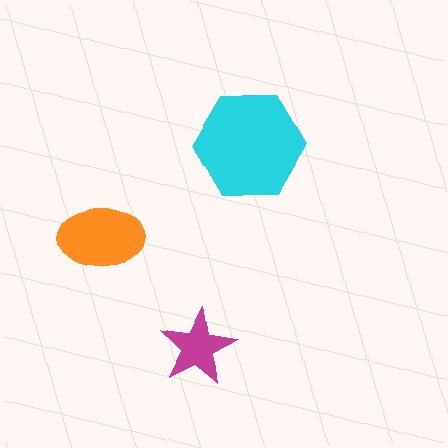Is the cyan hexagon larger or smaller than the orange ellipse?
Larger.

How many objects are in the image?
There are 3 objects in the image.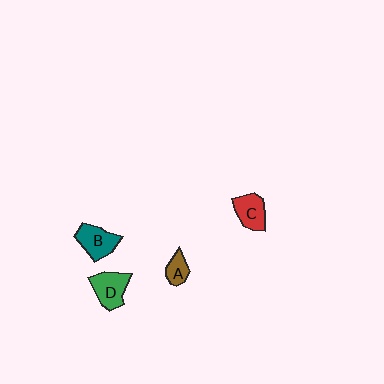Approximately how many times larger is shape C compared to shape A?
Approximately 1.6 times.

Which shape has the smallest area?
Shape A (brown).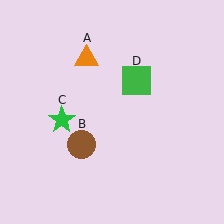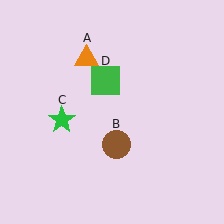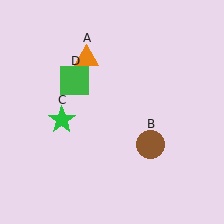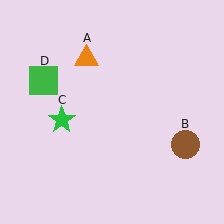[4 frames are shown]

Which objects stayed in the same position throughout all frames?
Orange triangle (object A) and green star (object C) remained stationary.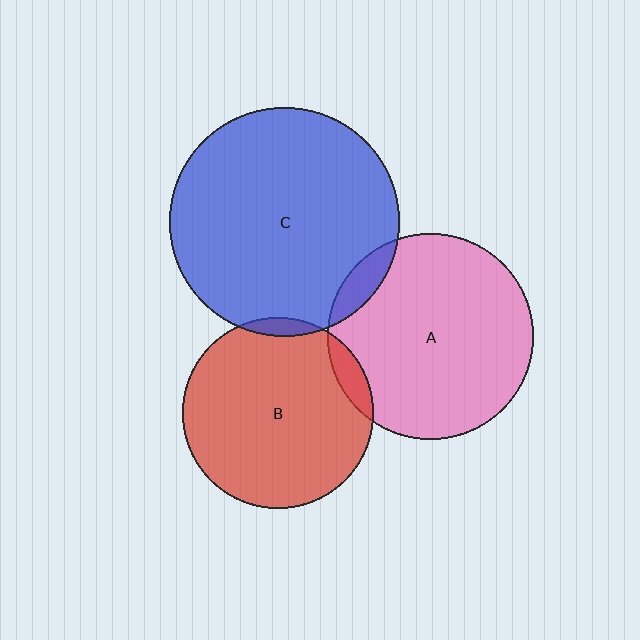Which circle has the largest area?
Circle C (blue).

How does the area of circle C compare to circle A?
Approximately 1.2 times.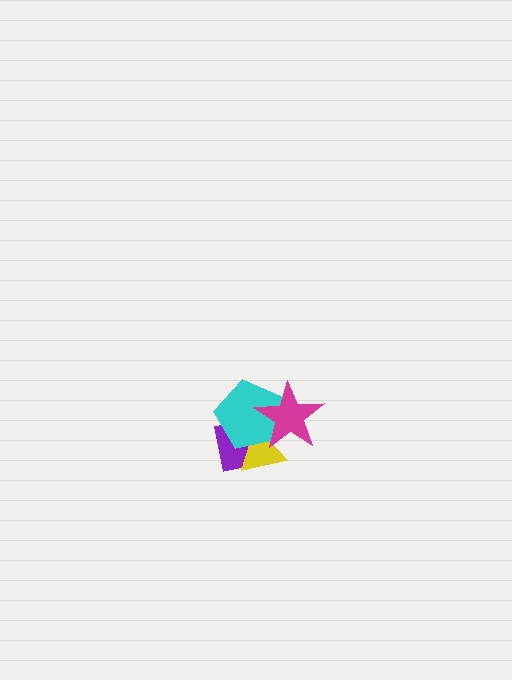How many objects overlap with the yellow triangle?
3 objects overlap with the yellow triangle.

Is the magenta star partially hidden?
No, no other shape covers it.